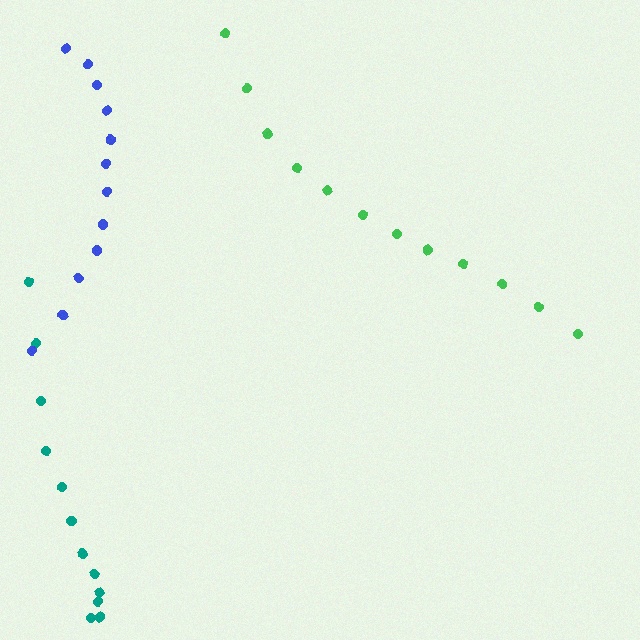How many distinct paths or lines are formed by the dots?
There are 3 distinct paths.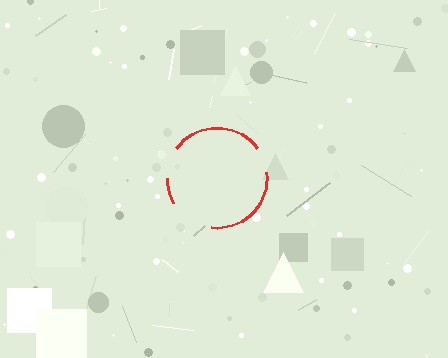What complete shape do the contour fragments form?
The contour fragments form a circle.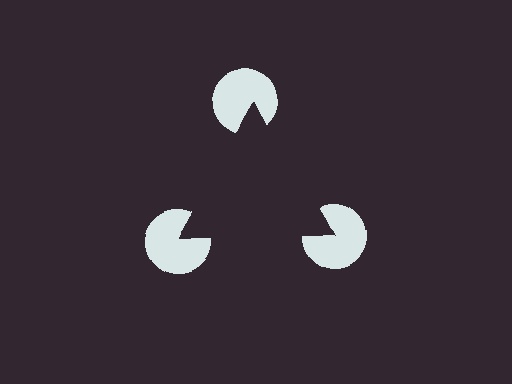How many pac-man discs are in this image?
There are 3 — one at each vertex of the illusory triangle.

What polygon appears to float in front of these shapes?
An illusory triangle — its edges are inferred from the aligned wedge cuts in the pac-man discs, not physically drawn.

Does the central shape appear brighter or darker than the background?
It typically appears slightly darker than the background, even though no actual brightness change is drawn.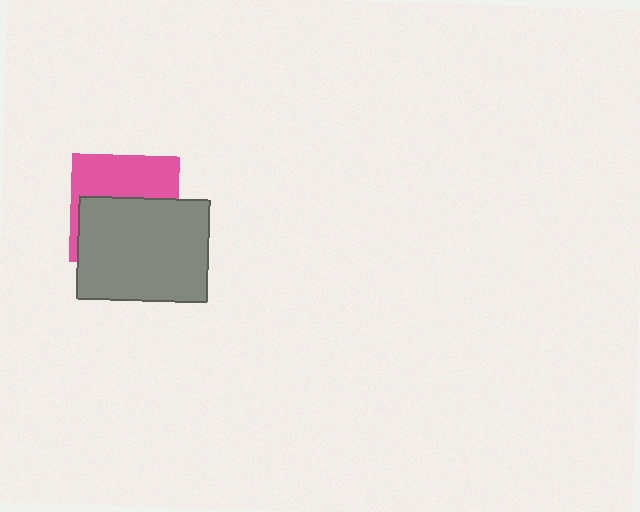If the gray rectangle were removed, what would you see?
You would see the complete pink square.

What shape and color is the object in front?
The object in front is a gray rectangle.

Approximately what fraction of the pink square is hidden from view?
Roughly 57% of the pink square is hidden behind the gray rectangle.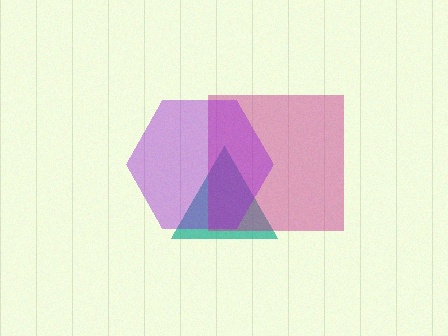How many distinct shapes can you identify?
There are 3 distinct shapes: a teal triangle, a magenta square, a purple hexagon.